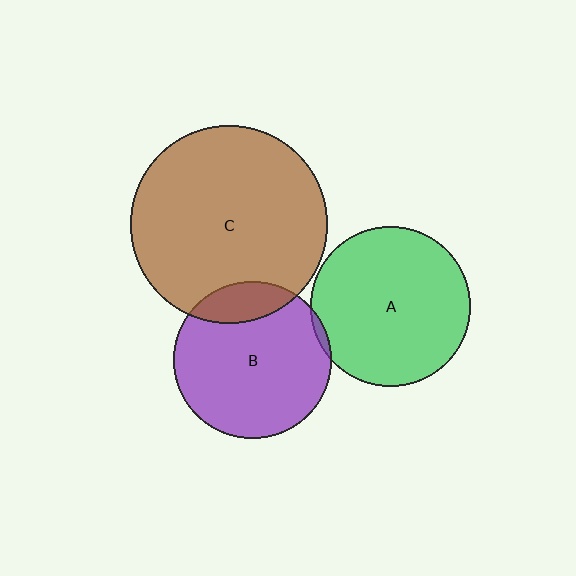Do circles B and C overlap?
Yes.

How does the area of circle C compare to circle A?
Approximately 1.5 times.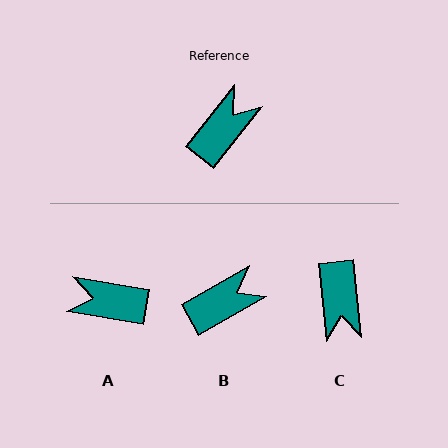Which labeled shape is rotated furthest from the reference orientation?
C, about 136 degrees away.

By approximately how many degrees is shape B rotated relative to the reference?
Approximately 23 degrees clockwise.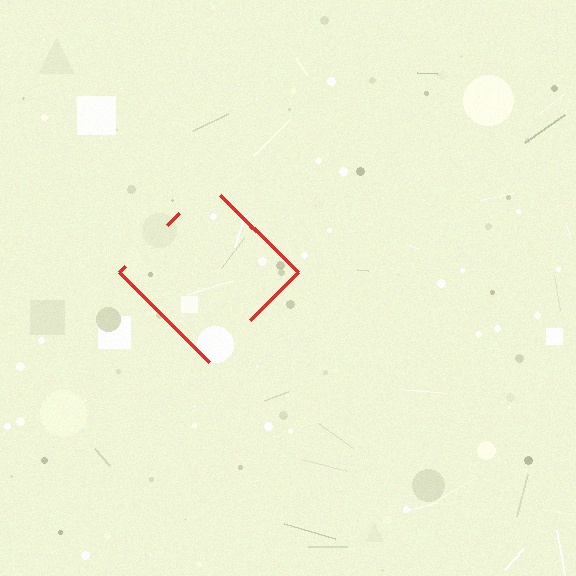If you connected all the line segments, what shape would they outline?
They would outline a diamond.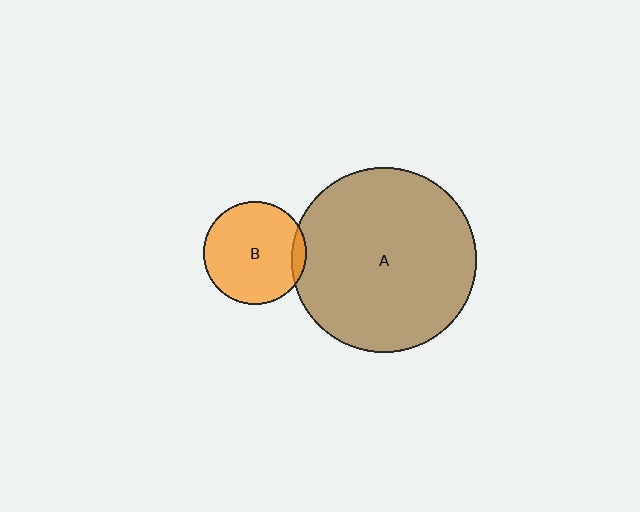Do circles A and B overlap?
Yes.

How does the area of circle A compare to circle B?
Approximately 3.2 times.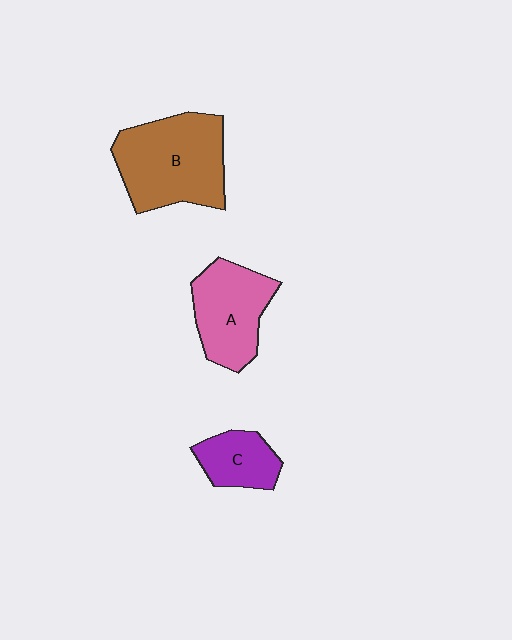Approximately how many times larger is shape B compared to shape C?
Approximately 2.3 times.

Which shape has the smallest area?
Shape C (purple).